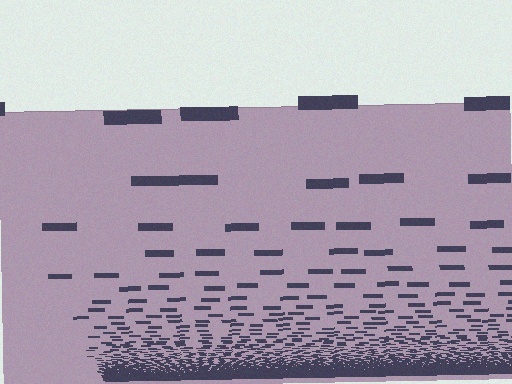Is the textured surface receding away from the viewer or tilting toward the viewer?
The surface appears to tilt toward the viewer. Texture elements get larger and sparser toward the top.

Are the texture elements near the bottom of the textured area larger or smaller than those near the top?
Smaller. The gradient is inverted — elements near the bottom are smaller and denser.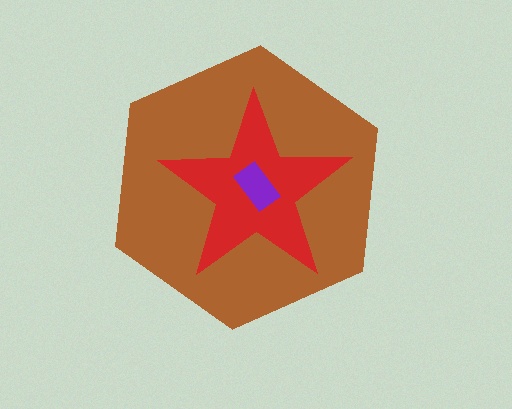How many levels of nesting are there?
3.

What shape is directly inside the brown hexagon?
The red star.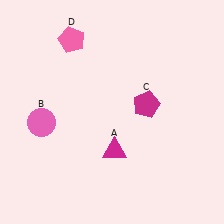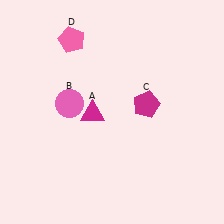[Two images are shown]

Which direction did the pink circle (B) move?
The pink circle (B) moved right.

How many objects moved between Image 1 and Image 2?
2 objects moved between the two images.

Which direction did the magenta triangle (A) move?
The magenta triangle (A) moved up.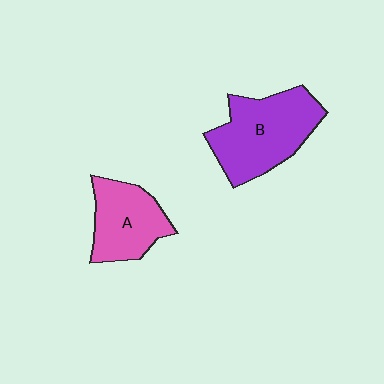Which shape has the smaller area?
Shape A (pink).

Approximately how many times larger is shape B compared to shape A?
Approximately 1.4 times.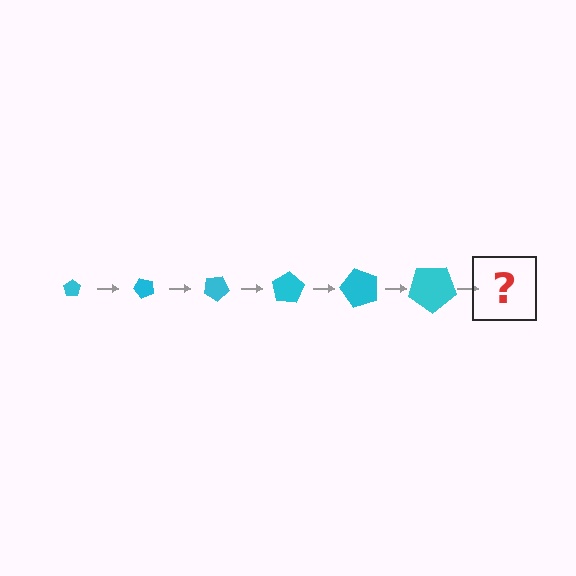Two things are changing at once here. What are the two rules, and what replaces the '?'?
The two rules are that the pentagon grows larger each step and it rotates 50 degrees each step. The '?' should be a pentagon, larger than the previous one and rotated 300 degrees from the start.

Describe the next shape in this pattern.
It should be a pentagon, larger than the previous one and rotated 300 degrees from the start.